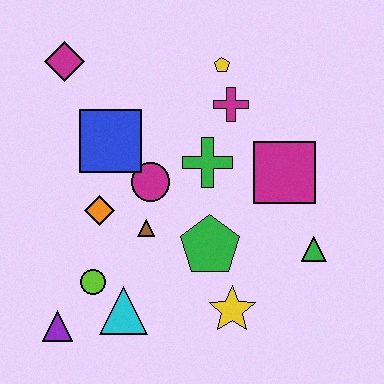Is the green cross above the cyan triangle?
Yes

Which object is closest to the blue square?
The magenta circle is closest to the blue square.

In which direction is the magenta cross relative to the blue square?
The magenta cross is to the right of the blue square.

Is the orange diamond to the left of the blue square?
Yes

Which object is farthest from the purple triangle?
The yellow pentagon is farthest from the purple triangle.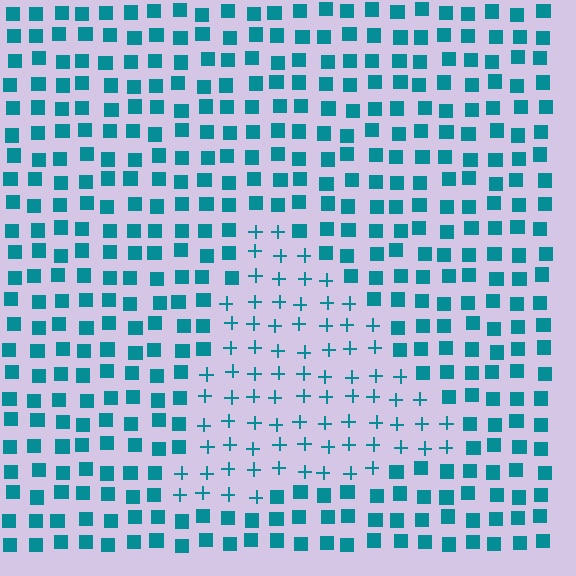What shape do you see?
I see a triangle.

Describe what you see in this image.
The image is filled with small teal elements arranged in a uniform grid. A triangle-shaped region contains plus signs, while the surrounding area contains squares. The boundary is defined purely by the change in element shape.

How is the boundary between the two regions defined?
The boundary is defined by a change in element shape: plus signs inside vs. squares outside. All elements share the same color and spacing.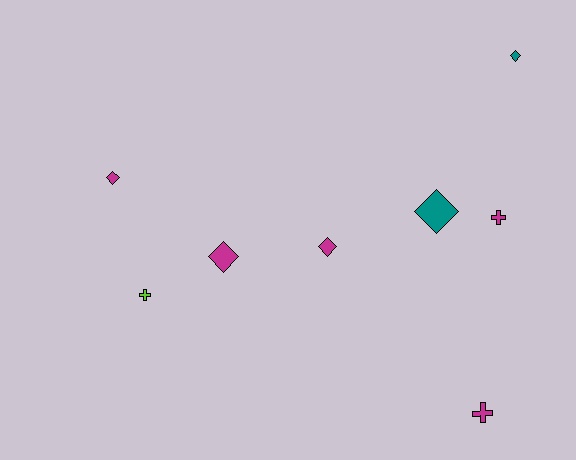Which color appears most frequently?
Magenta, with 5 objects.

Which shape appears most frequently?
Diamond, with 5 objects.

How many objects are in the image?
There are 8 objects.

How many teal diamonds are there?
There are 2 teal diamonds.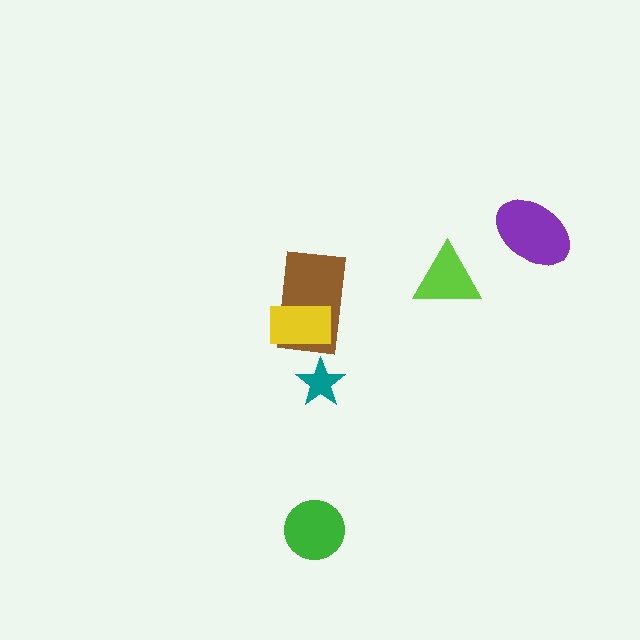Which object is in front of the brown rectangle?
The yellow rectangle is in front of the brown rectangle.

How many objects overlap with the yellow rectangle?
1 object overlaps with the yellow rectangle.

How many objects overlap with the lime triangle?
0 objects overlap with the lime triangle.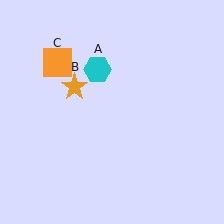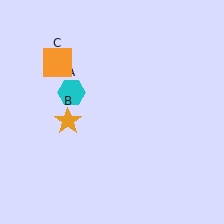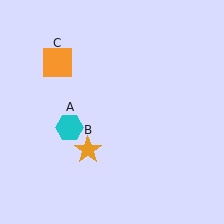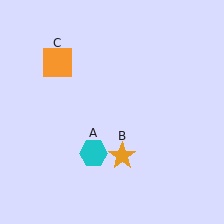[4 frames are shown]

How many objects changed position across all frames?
2 objects changed position: cyan hexagon (object A), orange star (object B).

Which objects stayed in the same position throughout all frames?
Orange square (object C) remained stationary.